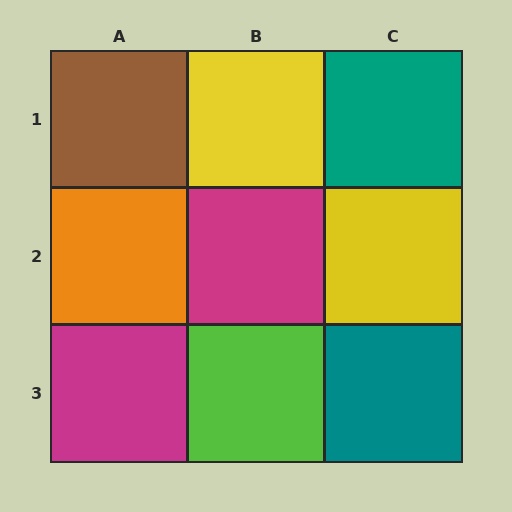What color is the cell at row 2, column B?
Magenta.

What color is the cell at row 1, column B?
Yellow.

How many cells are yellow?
2 cells are yellow.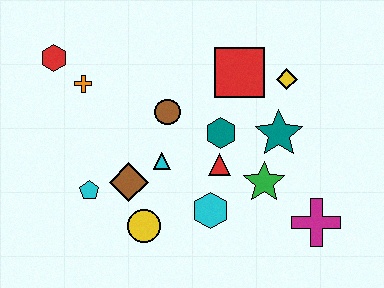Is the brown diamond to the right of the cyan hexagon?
No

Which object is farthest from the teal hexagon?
The red hexagon is farthest from the teal hexagon.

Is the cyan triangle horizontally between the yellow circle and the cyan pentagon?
No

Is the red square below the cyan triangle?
No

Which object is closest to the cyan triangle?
The brown diamond is closest to the cyan triangle.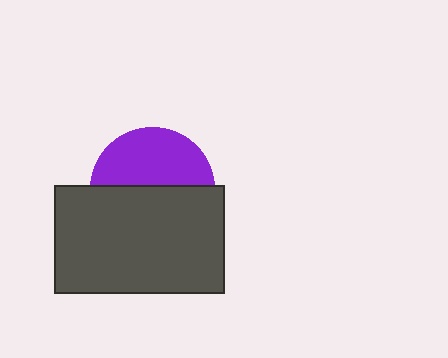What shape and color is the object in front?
The object in front is a dark gray rectangle.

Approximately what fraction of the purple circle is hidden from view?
Roughly 54% of the purple circle is hidden behind the dark gray rectangle.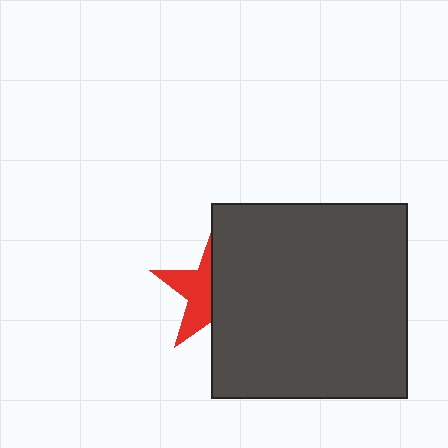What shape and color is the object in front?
The object in front is a dark gray square.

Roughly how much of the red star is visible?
A small part of it is visible (roughly 44%).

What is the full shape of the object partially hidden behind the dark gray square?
The partially hidden object is a red star.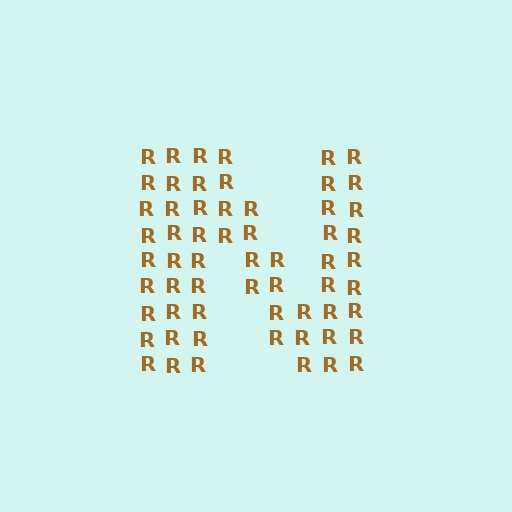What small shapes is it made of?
It is made of small letter R's.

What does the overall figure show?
The overall figure shows the letter N.